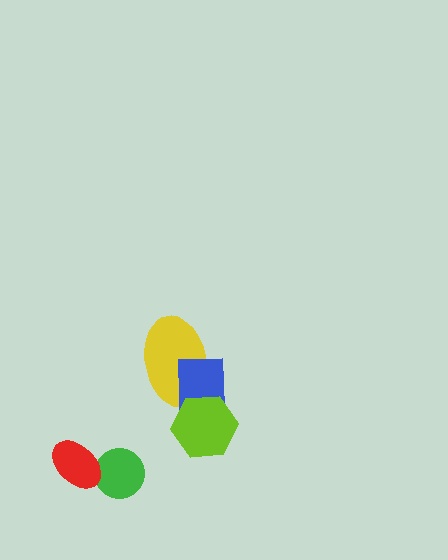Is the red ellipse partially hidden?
No, no other shape covers it.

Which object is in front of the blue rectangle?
The lime hexagon is in front of the blue rectangle.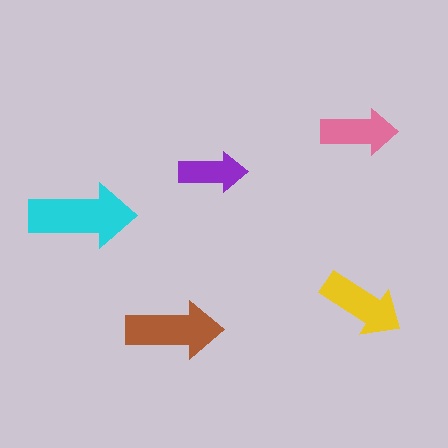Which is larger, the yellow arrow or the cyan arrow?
The cyan one.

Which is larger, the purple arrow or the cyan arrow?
The cyan one.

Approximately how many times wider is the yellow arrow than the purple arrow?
About 1.5 times wider.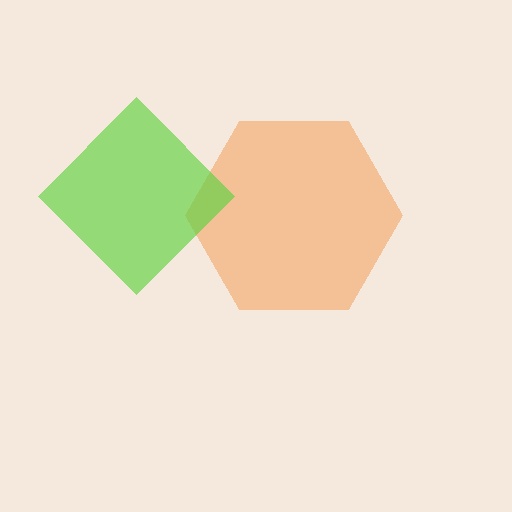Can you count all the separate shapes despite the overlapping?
Yes, there are 2 separate shapes.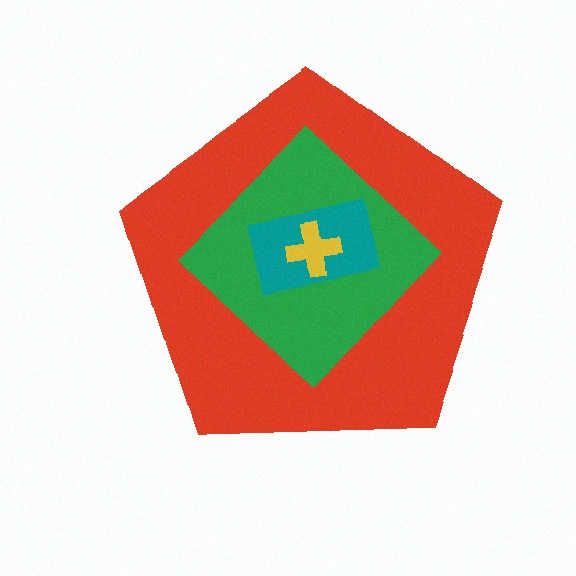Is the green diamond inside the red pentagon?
Yes.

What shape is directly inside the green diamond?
The teal rectangle.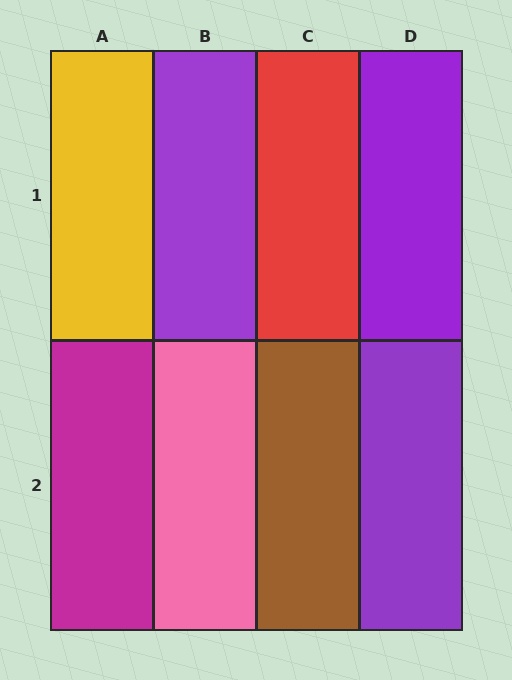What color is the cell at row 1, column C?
Red.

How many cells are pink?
1 cell is pink.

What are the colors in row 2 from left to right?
Magenta, pink, brown, purple.